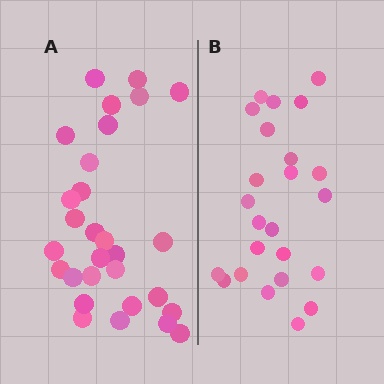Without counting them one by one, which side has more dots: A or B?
Region A (the left region) has more dots.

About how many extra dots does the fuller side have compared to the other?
Region A has about 5 more dots than region B.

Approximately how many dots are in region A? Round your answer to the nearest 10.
About 30 dots. (The exact count is 29, which rounds to 30.)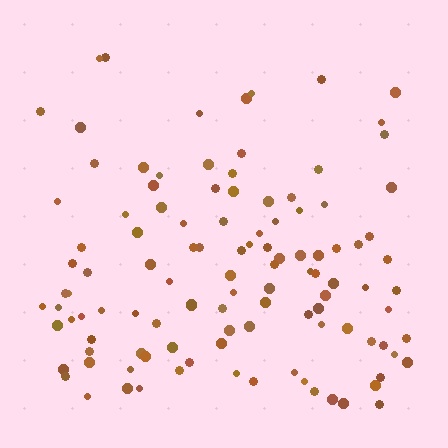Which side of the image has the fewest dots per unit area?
The top.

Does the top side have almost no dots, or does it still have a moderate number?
Still a moderate number, just noticeably fewer than the bottom.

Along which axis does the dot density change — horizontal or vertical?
Vertical.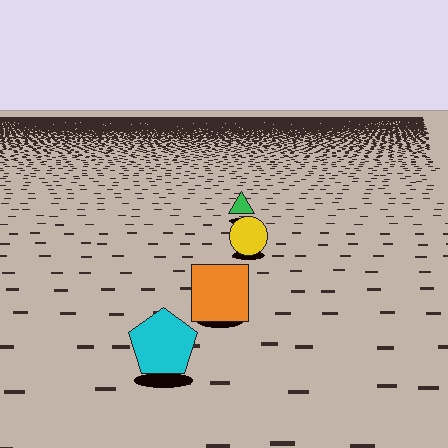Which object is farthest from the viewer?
The green triangle is farthest from the viewer. It appears smaller and the ground texture around it is denser.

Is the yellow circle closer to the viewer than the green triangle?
Yes. The yellow circle is closer — you can tell from the texture gradient: the ground texture is coarser near it.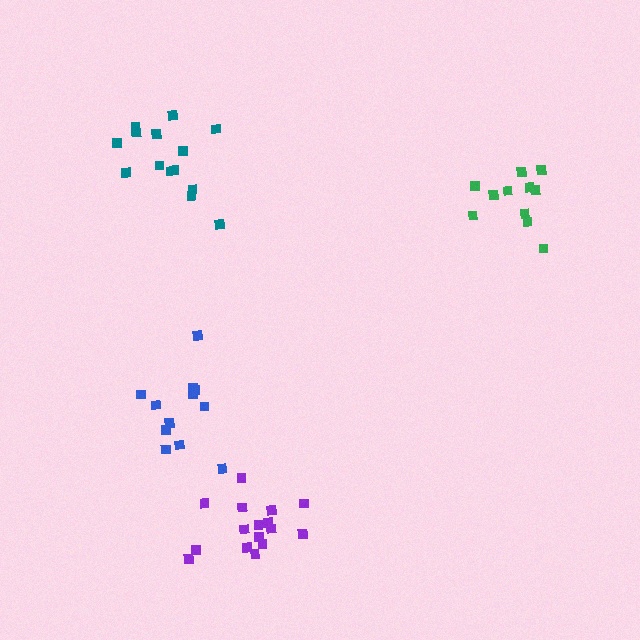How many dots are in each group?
Group 1: 16 dots, Group 2: 11 dots, Group 3: 12 dots, Group 4: 14 dots (53 total).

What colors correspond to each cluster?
The clusters are colored: purple, green, blue, teal.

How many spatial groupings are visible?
There are 4 spatial groupings.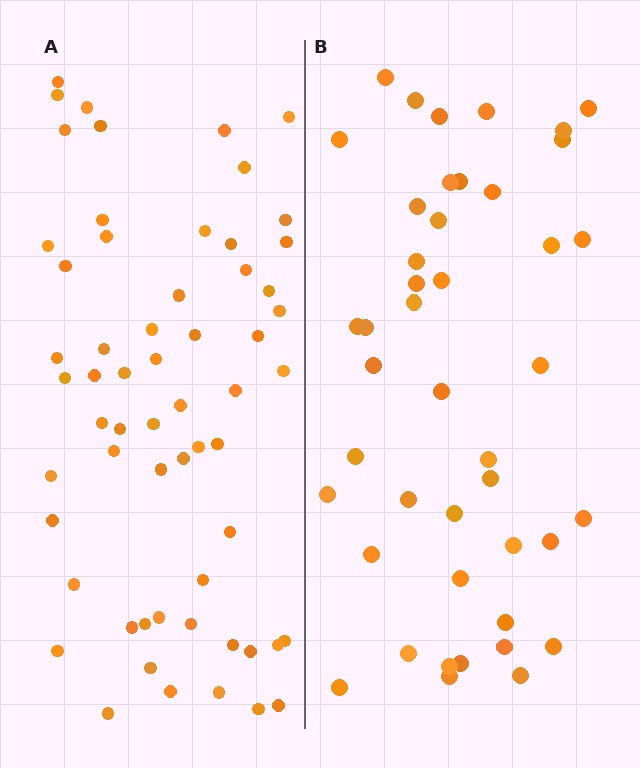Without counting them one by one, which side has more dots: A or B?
Region A (the left region) has more dots.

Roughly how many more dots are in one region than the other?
Region A has approximately 15 more dots than region B.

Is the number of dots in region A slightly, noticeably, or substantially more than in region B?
Region A has noticeably more, but not dramatically so. The ratio is roughly 1.4 to 1.